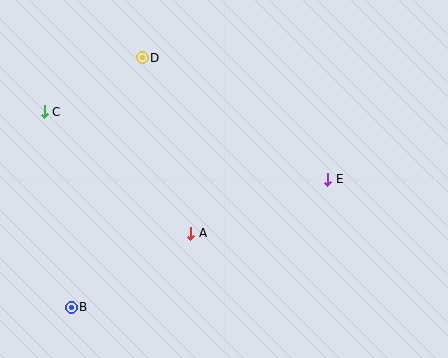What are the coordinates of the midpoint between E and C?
The midpoint between E and C is at (186, 146).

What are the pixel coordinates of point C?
Point C is at (44, 112).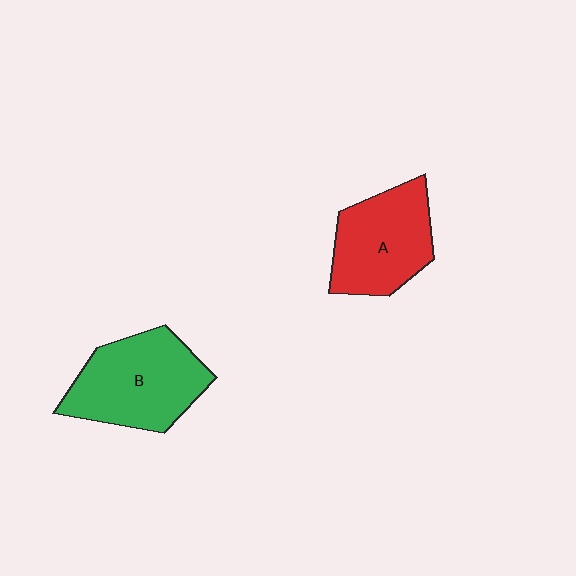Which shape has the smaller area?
Shape A (red).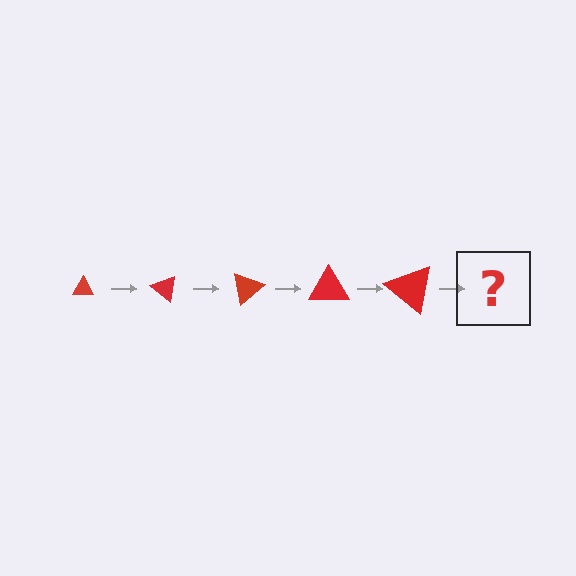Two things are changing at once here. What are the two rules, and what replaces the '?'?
The two rules are that the triangle grows larger each step and it rotates 40 degrees each step. The '?' should be a triangle, larger than the previous one and rotated 200 degrees from the start.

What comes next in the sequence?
The next element should be a triangle, larger than the previous one and rotated 200 degrees from the start.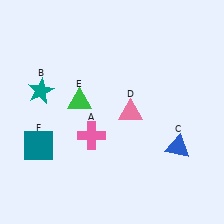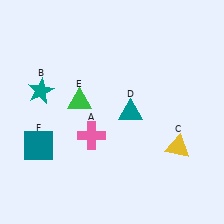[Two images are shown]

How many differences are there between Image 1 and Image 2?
There are 2 differences between the two images.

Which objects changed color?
C changed from blue to yellow. D changed from pink to teal.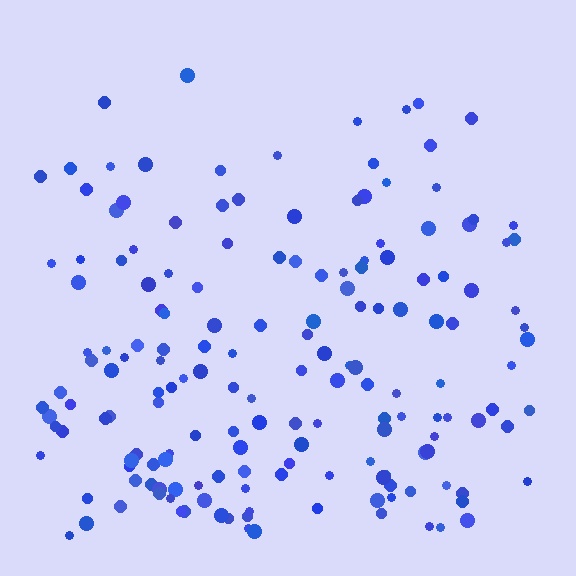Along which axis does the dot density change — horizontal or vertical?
Vertical.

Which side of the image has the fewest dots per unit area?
The top.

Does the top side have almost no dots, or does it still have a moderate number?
Still a moderate number, just noticeably fewer than the bottom.